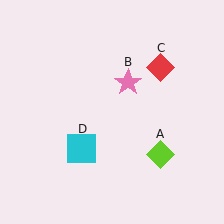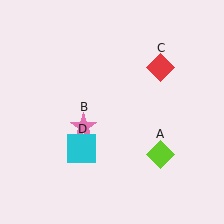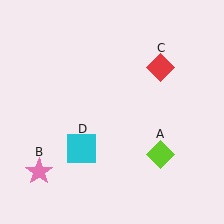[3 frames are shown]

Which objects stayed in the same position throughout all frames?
Lime diamond (object A) and red diamond (object C) and cyan square (object D) remained stationary.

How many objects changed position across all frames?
1 object changed position: pink star (object B).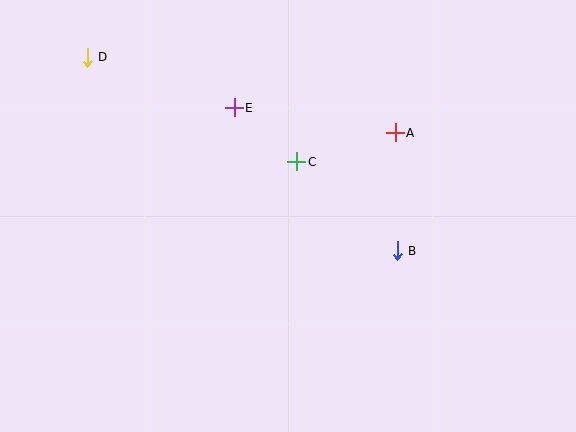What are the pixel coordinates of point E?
Point E is at (234, 108).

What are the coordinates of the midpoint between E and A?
The midpoint between E and A is at (315, 120).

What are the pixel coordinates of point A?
Point A is at (395, 133).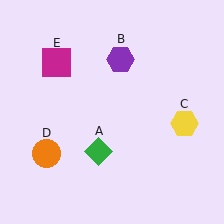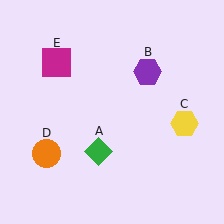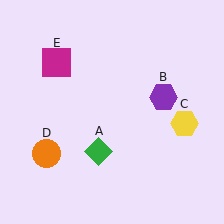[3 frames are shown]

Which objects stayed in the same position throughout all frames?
Green diamond (object A) and yellow hexagon (object C) and orange circle (object D) and magenta square (object E) remained stationary.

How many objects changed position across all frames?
1 object changed position: purple hexagon (object B).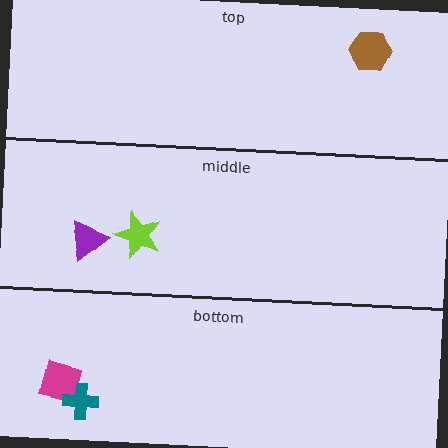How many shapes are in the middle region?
2.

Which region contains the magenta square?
The bottom region.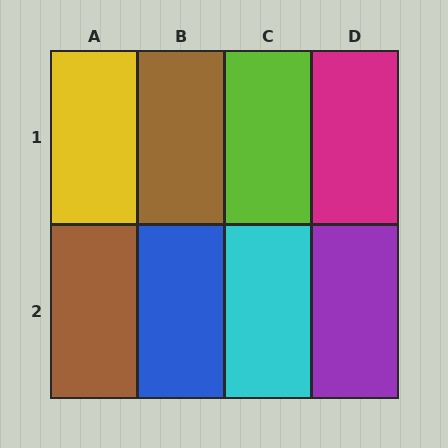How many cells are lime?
1 cell is lime.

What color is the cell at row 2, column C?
Cyan.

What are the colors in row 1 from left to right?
Yellow, brown, lime, magenta.